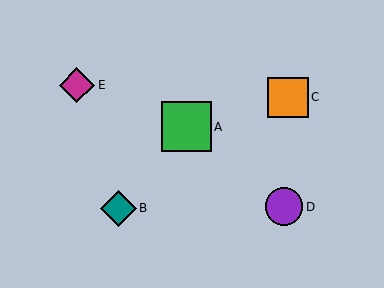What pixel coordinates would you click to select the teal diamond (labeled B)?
Click at (118, 209) to select the teal diamond B.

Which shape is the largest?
The green square (labeled A) is the largest.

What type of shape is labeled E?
Shape E is a magenta diamond.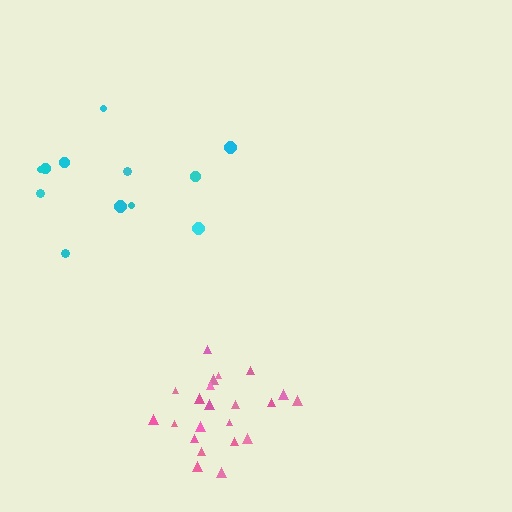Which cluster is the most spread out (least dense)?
Cyan.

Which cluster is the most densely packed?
Pink.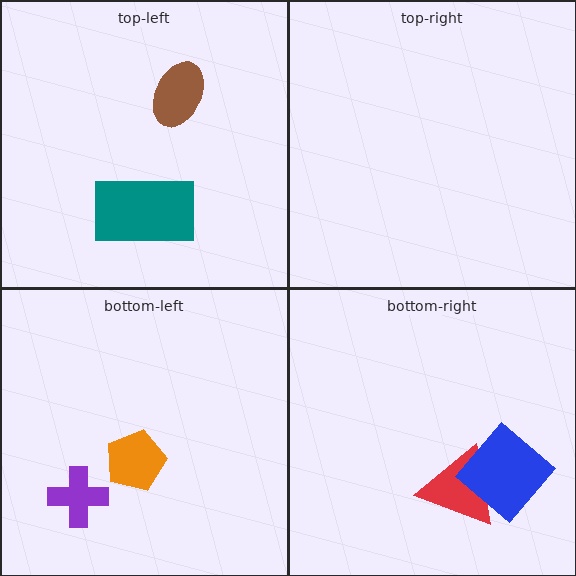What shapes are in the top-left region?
The teal rectangle, the brown ellipse.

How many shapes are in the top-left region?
2.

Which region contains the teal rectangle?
The top-left region.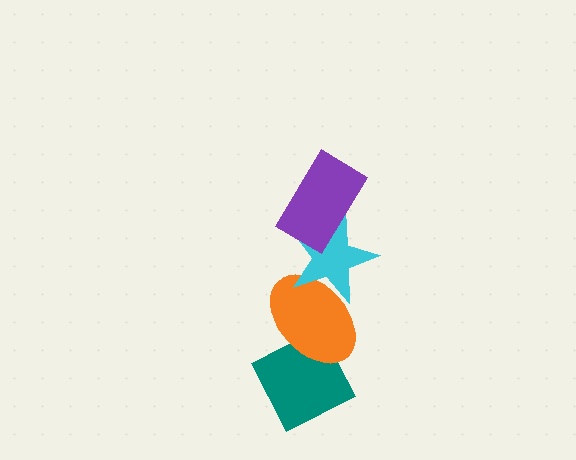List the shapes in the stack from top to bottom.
From top to bottom: the purple rectangle, the cyan star, the orange ellipse, the teal diamond.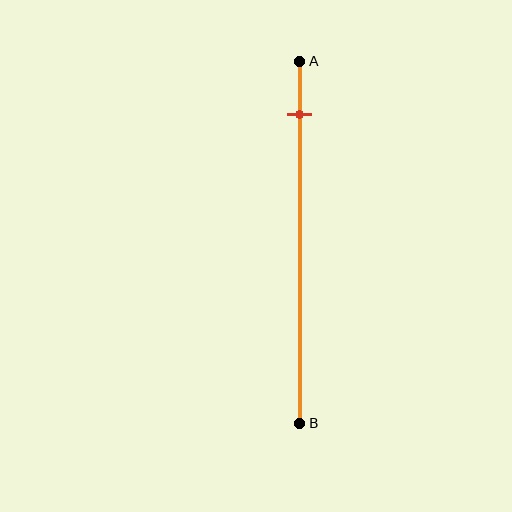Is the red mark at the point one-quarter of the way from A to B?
No, the mark is at about 15% from A, not at the 25% one-quarter point.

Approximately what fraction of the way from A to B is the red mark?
The red mark is approximately 15% of the way from A to B.